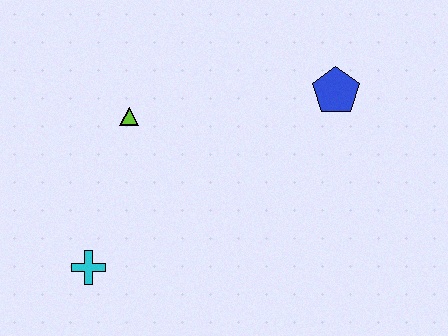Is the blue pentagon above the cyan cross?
Yes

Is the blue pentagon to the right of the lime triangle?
Yes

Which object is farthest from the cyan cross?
The blue pentagon is farthest from the cyan cross.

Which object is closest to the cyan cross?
The lime triangle is closest to the cyan cross.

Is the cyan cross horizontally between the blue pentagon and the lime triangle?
No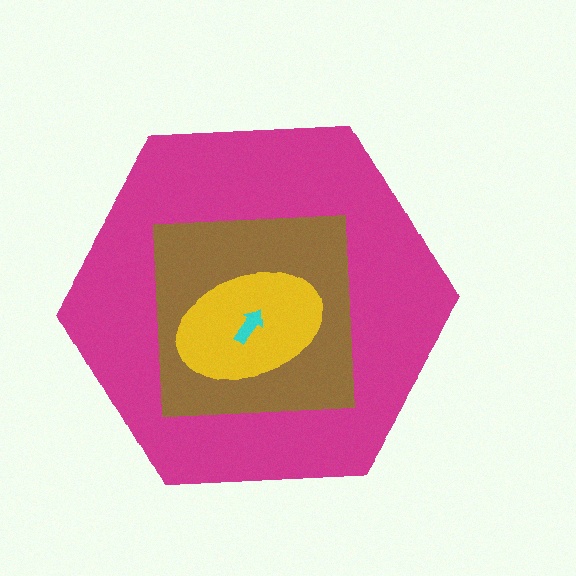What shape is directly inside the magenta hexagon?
The brown square.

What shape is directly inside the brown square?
The yellow ellipse.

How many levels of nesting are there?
4.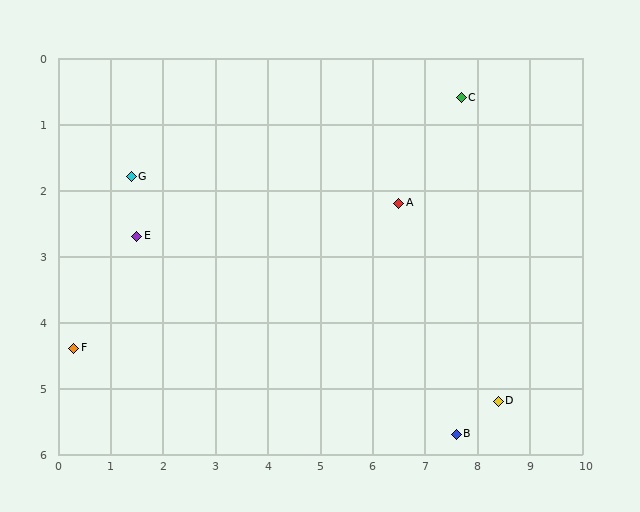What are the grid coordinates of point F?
Point F is at approximately (0.3, 4.4).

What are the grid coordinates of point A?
Point A is at approximately (6.5, 2.2).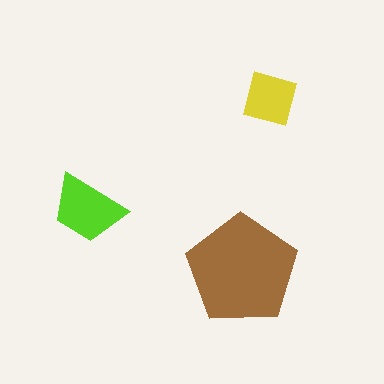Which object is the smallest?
The yellow square.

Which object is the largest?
The brown pentagon.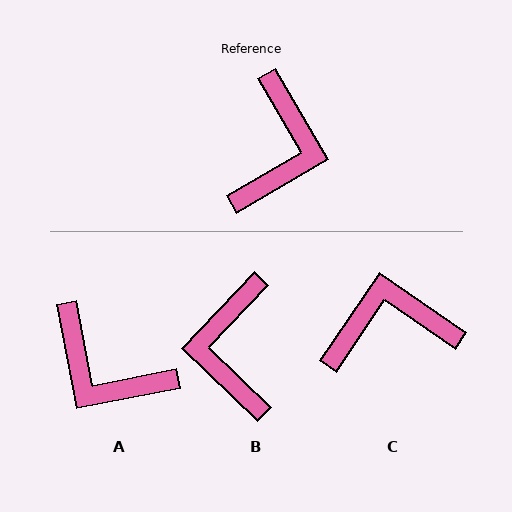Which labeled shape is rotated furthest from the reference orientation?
B, about 164 degrees away.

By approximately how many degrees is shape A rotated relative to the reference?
Approximately 109 degrees clockwise.